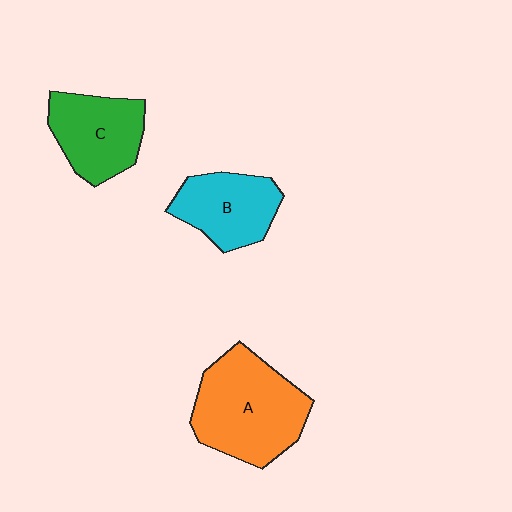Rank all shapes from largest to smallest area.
From largest to smallest: A (orange), C (green), B (cyan).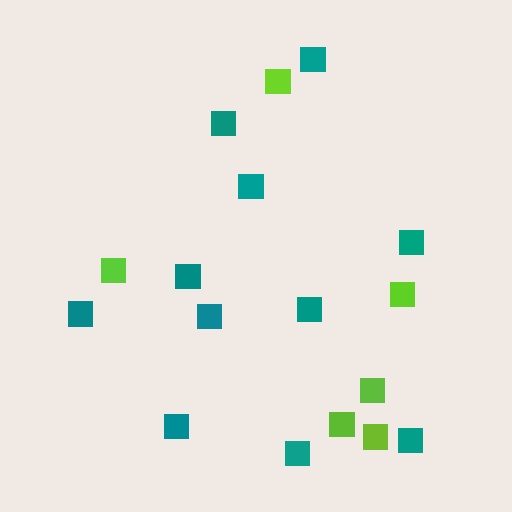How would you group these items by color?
There are 2 groups: one group of lime squares (6) and one group of teal squares (11).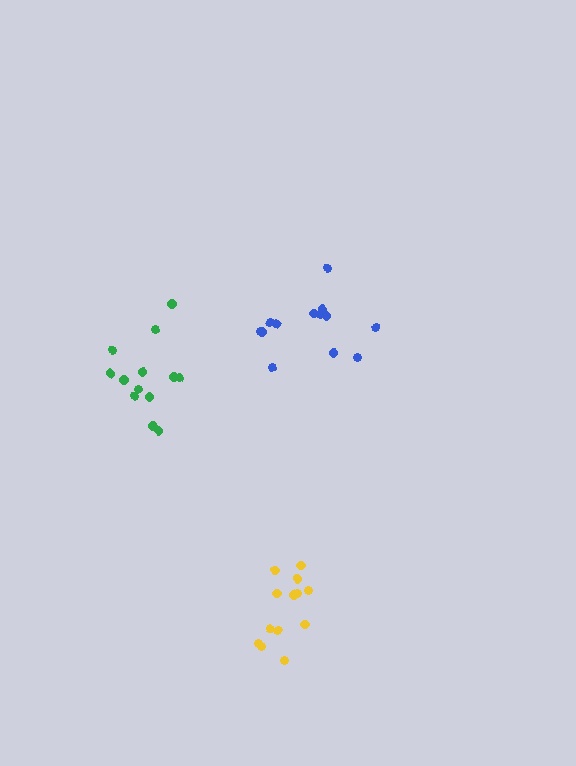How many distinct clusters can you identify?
There are 3 distinct clusters.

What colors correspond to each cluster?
The clusters are colored: blue, green, yellow.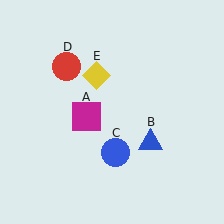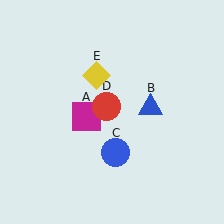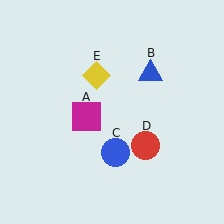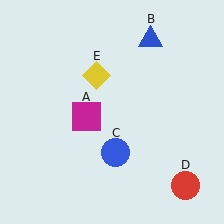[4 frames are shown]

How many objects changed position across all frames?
2 objects changed position: blue triangle (object B), red circle (object D).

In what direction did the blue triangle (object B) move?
The blue triangle (object B) moved up.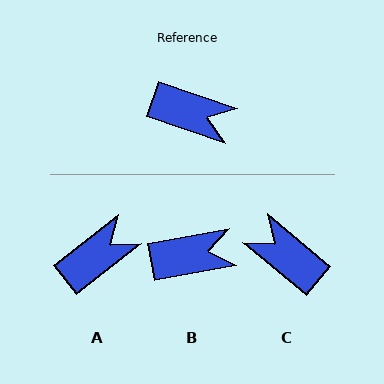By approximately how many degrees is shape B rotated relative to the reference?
Approximately 29 degrees counter-clockwise.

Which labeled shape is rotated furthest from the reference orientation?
C, about 159 degrees away.